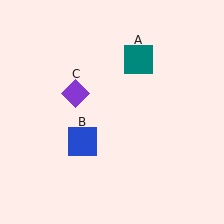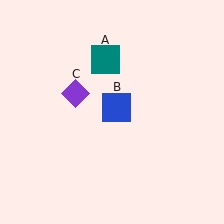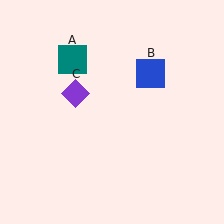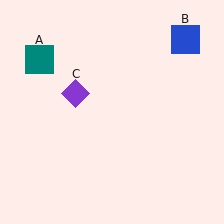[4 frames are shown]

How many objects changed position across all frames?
2 objects changed position: teal square (object A), blue square (object B).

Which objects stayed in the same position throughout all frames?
Purple diamond (object C) remained stationary.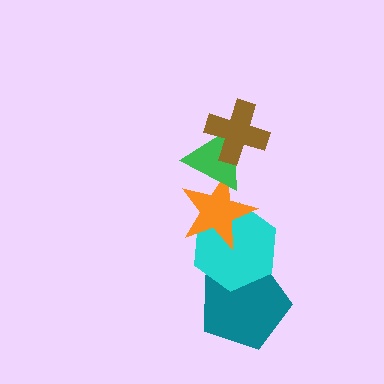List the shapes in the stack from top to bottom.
From top to bottom: the brown cross, the green triangle, the orange star, the cyan hexagon, the teal pentagon.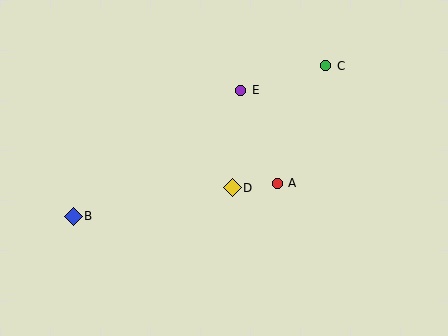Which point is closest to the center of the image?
Point D at (232, 188) is closest to the center.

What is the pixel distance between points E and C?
The distance between E and C is 88 pixels.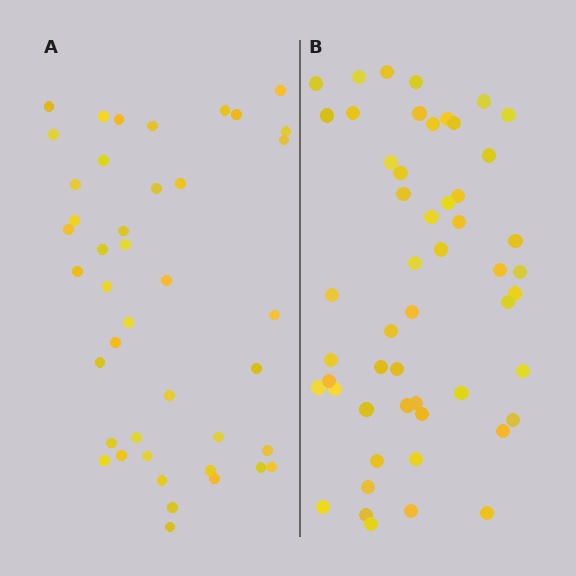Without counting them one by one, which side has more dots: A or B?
Region B (the right region) has more dots.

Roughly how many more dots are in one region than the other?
Region B has roughly 10 or so more dots than region A.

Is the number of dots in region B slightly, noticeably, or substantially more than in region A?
Region B has only slightly more — the two regions are fairly close. The ratio is roughly 1.2 to 1.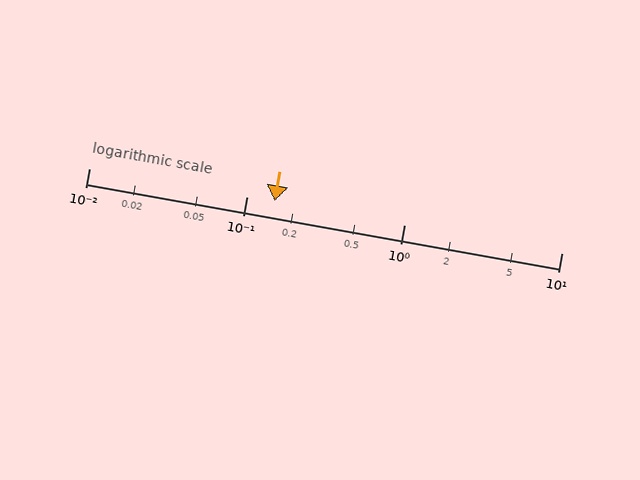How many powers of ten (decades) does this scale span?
The scale spans 3 decades, from 0.01 to 10.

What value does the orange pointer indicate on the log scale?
The pointer indicates approximately 0.15.